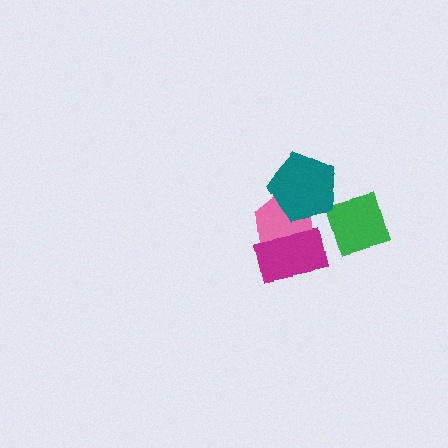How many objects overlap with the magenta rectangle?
1 object overlaps with the magenta rectangle.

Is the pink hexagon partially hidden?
Yes, it is partially covered by another shape.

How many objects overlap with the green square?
0 objects overlap with the green square.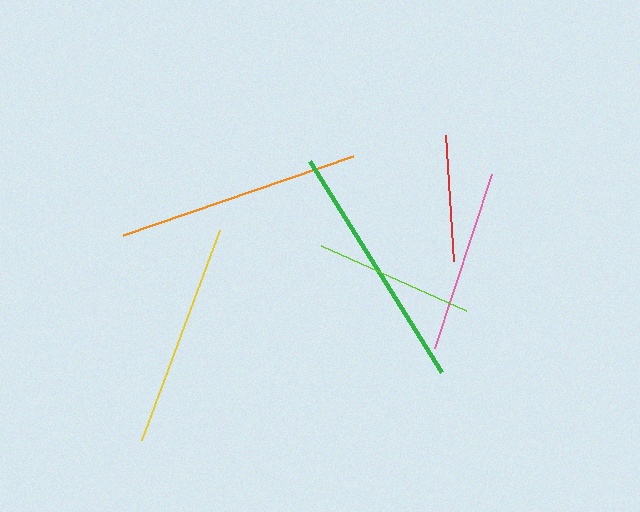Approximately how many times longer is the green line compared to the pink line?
The green line is approximately 1.4 times the length of the pink line.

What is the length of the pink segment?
The pink segment is approximately 183 pixels long.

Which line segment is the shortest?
The red line is the shortest at approximately 127 pixels.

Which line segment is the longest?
The green line is the longest at approximately 248 pixels.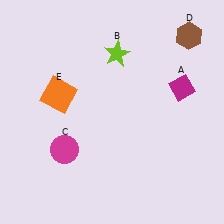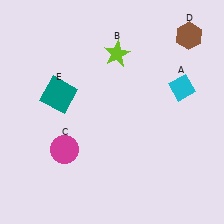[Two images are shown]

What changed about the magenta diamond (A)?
In Image 1, A is magenta. In Image 2, it changed to cyan.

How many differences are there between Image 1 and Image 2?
There are 2 differences between the two images.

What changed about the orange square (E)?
In Image 1, E is orange. In Image 2, it changed to teal.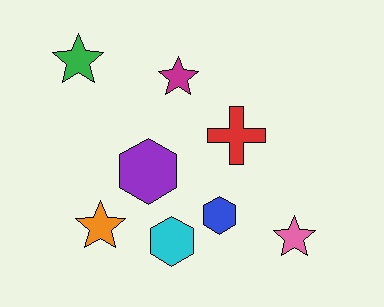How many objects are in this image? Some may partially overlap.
There are 8 objects.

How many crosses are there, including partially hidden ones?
There is 1 cross.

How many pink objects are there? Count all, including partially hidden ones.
There is 1 pink object.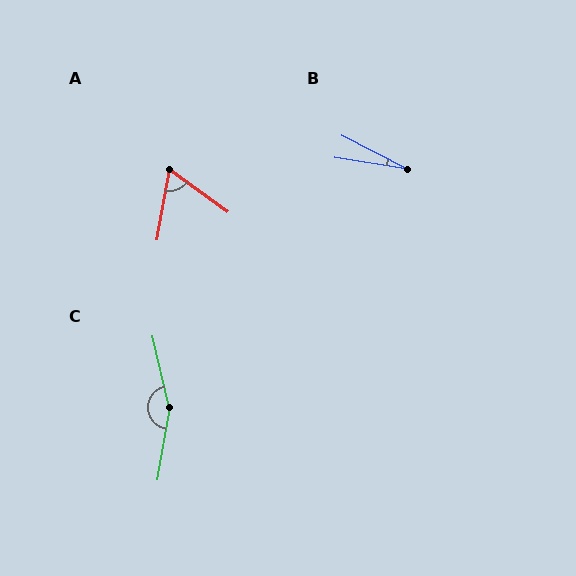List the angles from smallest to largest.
B (18°), A (64°), C (157°).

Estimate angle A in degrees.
Approximately 64 degrees.